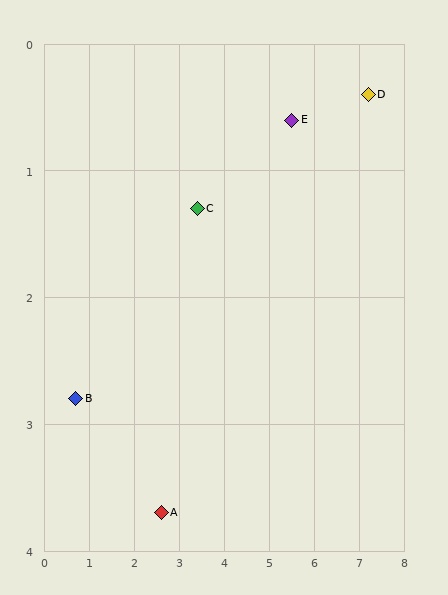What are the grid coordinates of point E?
Point E is at approximately (5.5, 0.6).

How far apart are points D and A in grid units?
Points D and A are about 5.7 grid units apart.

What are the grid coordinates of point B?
Point B is at approximately (0.7, 2.8).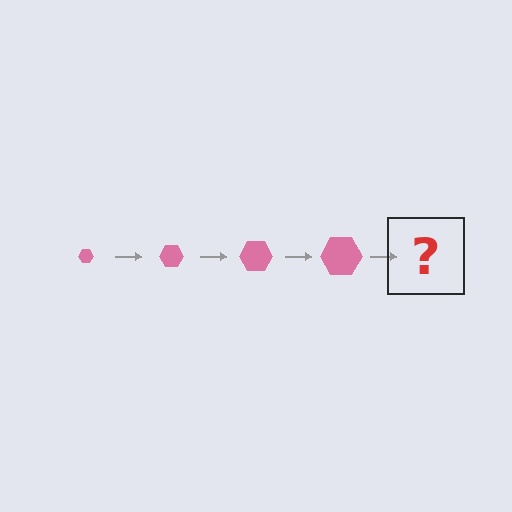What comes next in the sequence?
The next element should be a pink hexagon, larger than the previous one.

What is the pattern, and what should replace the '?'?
The pattern is that the hexagon gets progressively larger each step. The '?' should be a pink hexagon, larger than the previous one.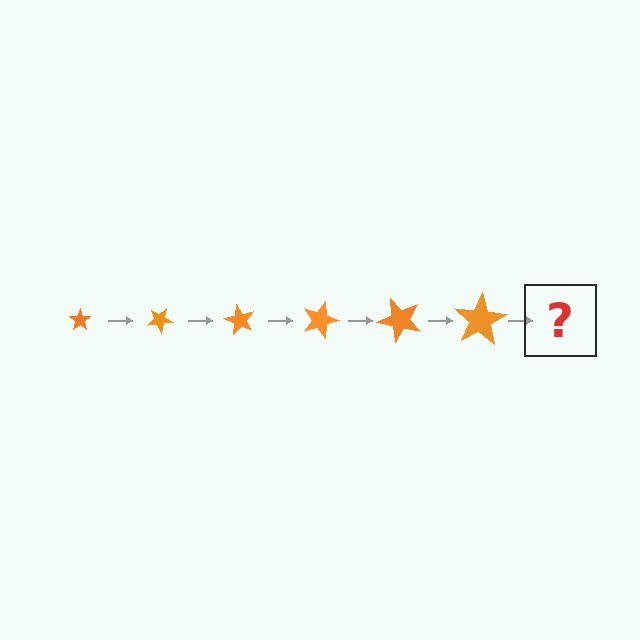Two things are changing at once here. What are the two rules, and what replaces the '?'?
The two rules are that the star grows larger each step and it rotates 30 degrees each step. The '?' should be a star, larger than the previous one and rotated 180 degrees from the start.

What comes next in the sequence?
The next element should be a star, larger than the previous one and rotated 180 degrees from the start.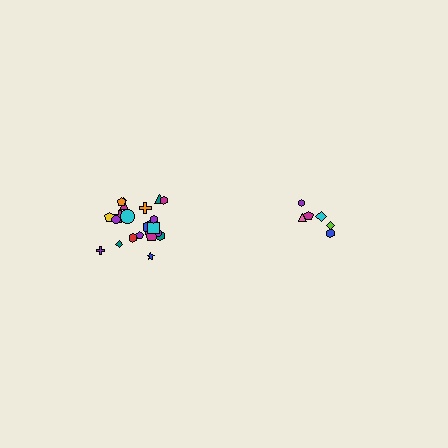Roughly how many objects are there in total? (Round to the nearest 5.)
Roughly 30 objects in total.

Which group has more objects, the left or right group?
The left group.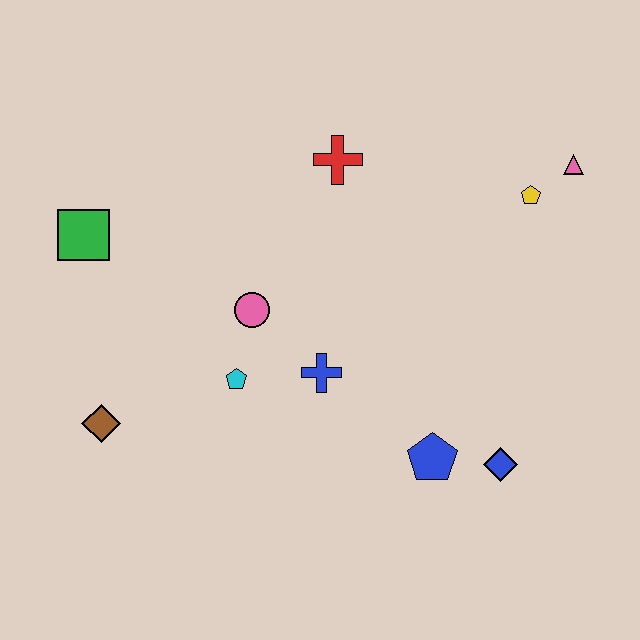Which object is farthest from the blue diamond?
The green square is farthest from the blue diamond.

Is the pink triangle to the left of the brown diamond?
No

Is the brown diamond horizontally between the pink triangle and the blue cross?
No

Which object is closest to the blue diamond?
The blue pentagon is closest to the blue diamond.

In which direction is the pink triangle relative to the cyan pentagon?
The pink triangle is to the right of the cyan pentagon.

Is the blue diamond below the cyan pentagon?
Yes